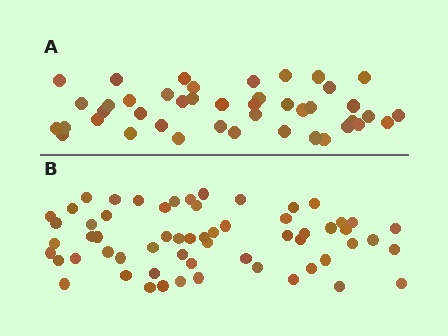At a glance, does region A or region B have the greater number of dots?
Region B (the bottom region) has more dots.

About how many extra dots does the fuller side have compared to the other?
Region B has approximately 15 more dots than region A.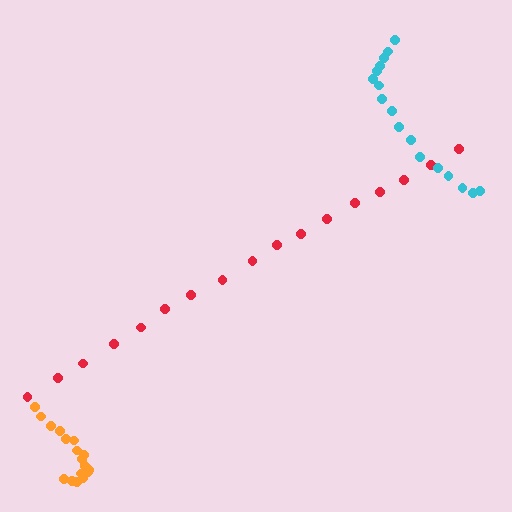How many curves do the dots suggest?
There are 3 distinct paths.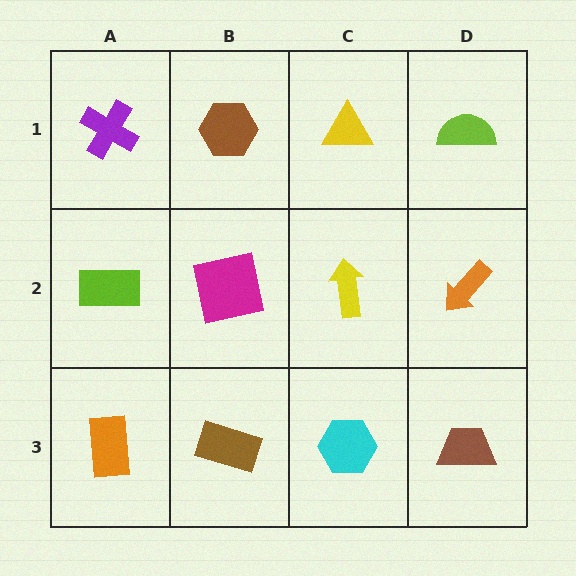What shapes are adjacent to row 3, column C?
A yellow arrow (row 2, column C), a brown rectangle (row 3, column B), a brown trapezoid (row 3, column D).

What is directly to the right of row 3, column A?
A brown rectangle.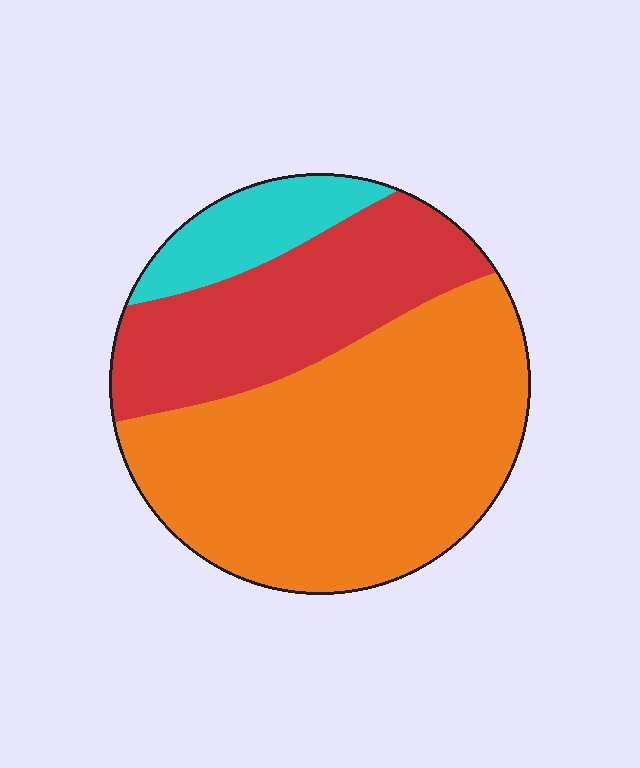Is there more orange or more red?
Orange.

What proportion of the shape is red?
Red takes up about one third (1/3) of the shape.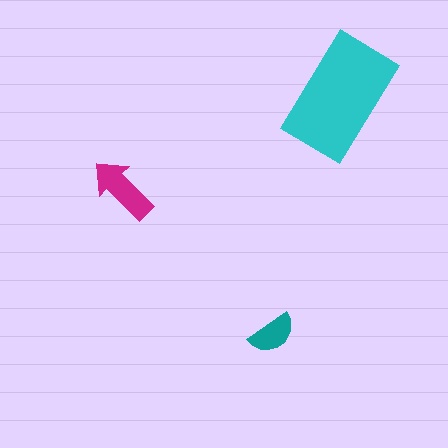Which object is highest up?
The cyan rectangle is topmost.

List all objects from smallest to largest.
The teal semicircle, the magenta arrow, the cyan rectangle.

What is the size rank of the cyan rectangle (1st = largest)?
1st.